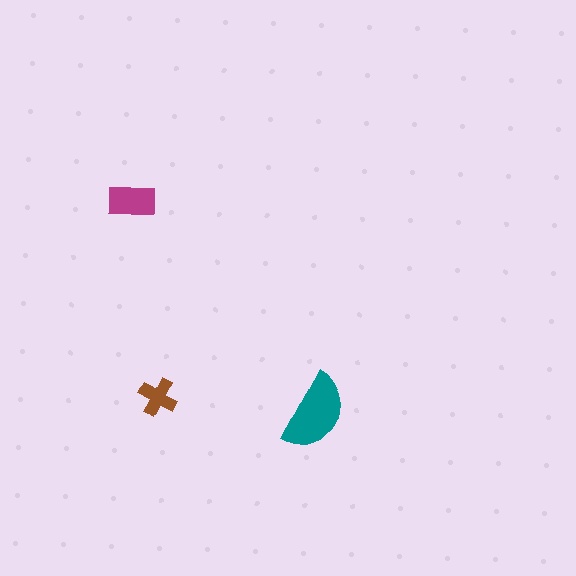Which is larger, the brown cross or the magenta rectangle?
The magenta rectangle.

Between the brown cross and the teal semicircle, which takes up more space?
The teal semicircle.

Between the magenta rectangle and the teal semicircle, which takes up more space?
The teal semicircle.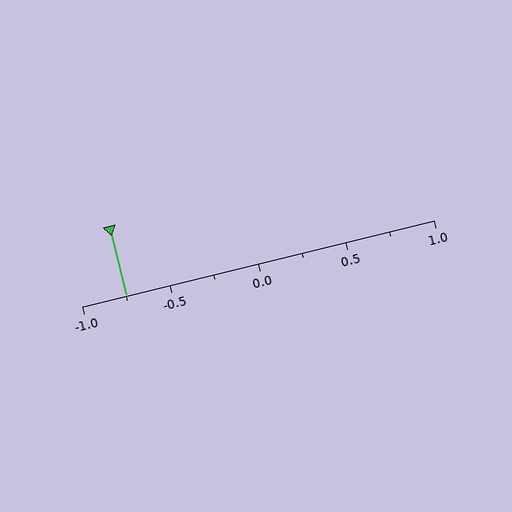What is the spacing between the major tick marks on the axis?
The major ticks are spaced 0.5 apart.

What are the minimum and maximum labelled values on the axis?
The axis runs from -1.0 to 1.0.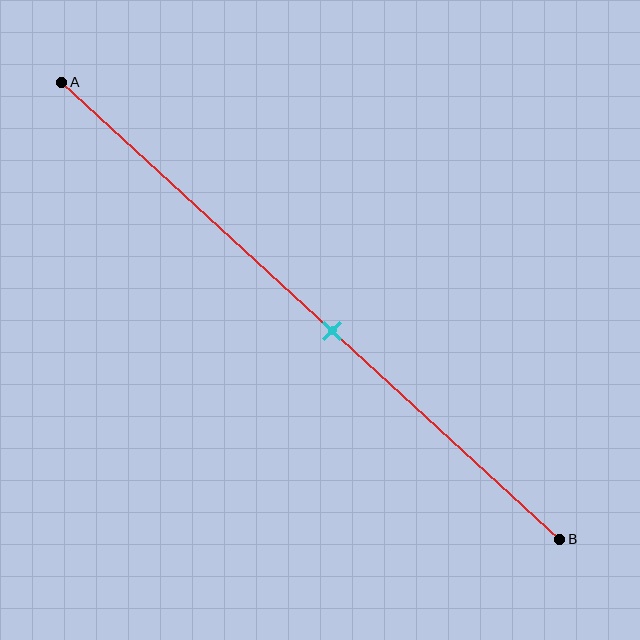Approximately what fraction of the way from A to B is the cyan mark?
The cyan mark is approximately 55% of the way from A to B.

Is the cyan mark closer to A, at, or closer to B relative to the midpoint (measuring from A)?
The cyan mark is closer to point B than the midpoint of segment AB.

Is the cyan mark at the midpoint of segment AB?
No, the mark is at about 55% from A, not at the 50% midpoint.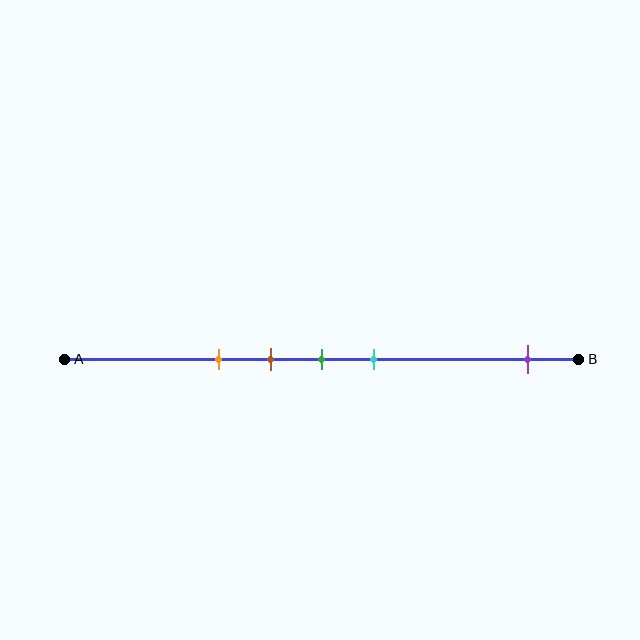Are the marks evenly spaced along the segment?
No, the marks are not evenly spaced.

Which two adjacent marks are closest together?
The brown and green marks are the closest adjacent pair.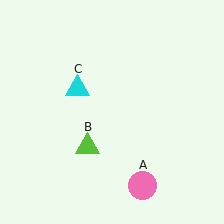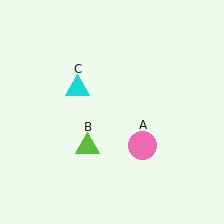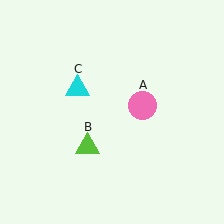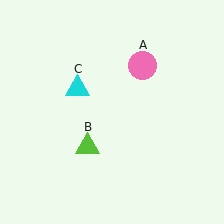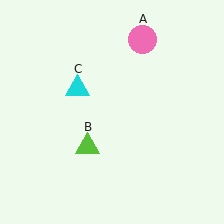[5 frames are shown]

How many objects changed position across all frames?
1 object changed position: pink circle (object A).